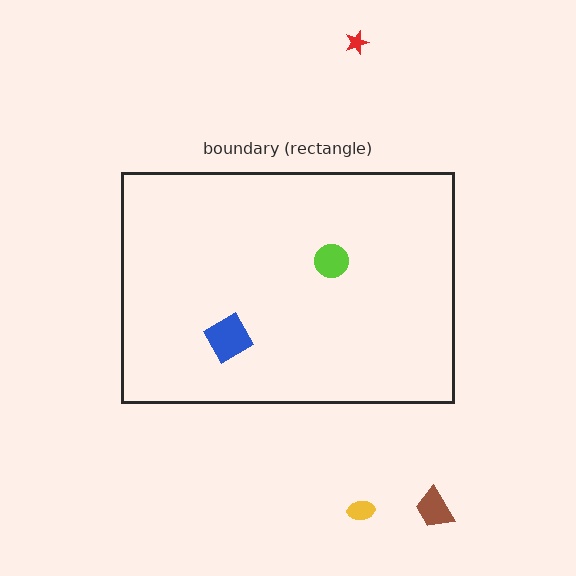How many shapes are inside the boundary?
2 inside, 3 outside.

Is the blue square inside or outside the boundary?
Inside.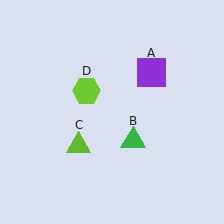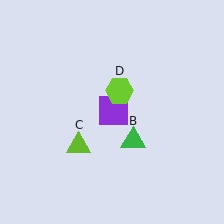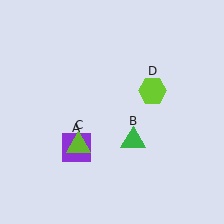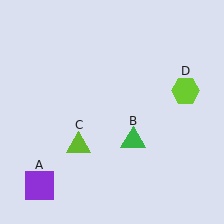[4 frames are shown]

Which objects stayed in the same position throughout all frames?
Green triangle (object B) and lime triangle (object C) remained stationary.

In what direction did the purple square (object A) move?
The purple square (object A) moved down and to the left.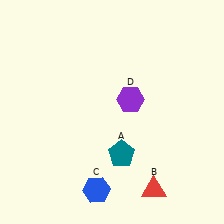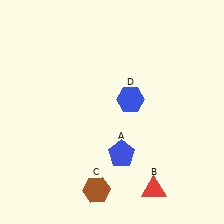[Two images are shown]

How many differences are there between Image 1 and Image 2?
There are 3 differences between the two images.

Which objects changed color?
A changed from teal to blue. C changed from blue to brown. D changed from purple to blue.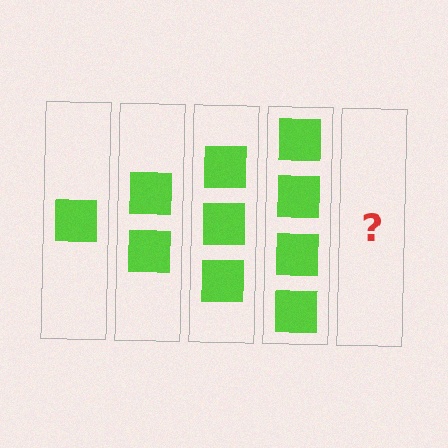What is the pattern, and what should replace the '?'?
The pattern is that each step adds one more square. The '?' should be 5 squares.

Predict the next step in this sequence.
The next step is 5 squares.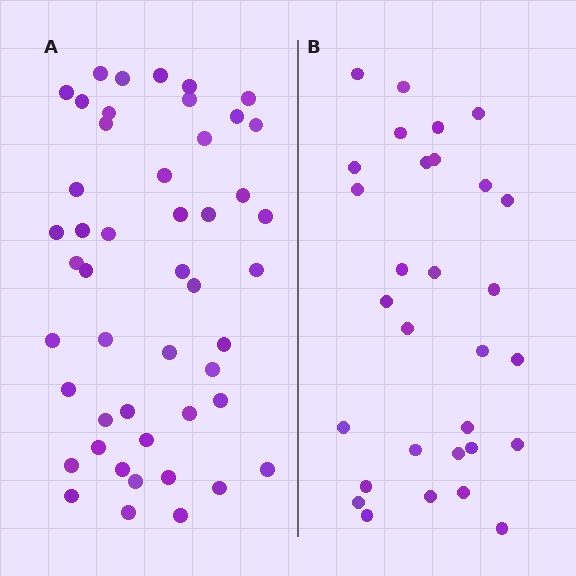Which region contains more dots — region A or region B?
Region A (the left region) has more dots.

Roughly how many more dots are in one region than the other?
Region A has approximately 20 more dots than region B.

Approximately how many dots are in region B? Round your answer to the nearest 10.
About 30 dots.